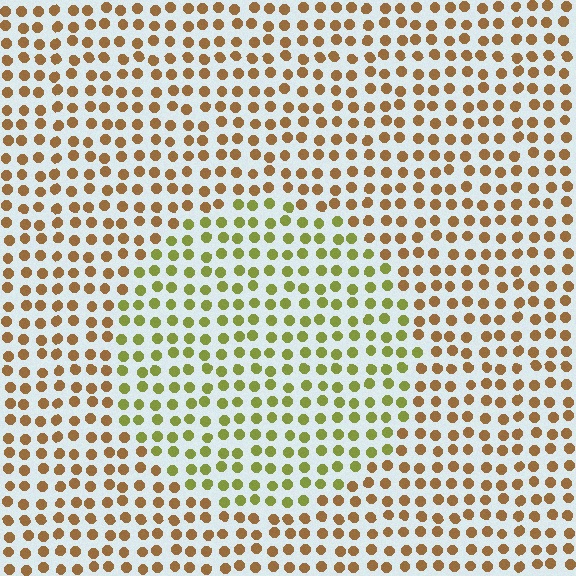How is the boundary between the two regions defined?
The boundary is defined purely by a slight shift in hue (about 44 degrees). Spacing, size, and orientation are identical on both sides.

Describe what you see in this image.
The image is filled with small brown elements in a uniform arrangement. A circle-shaped region is visible where the elements are tinted to a slightly different hue, forming a subtle color boundary.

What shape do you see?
I see a circle.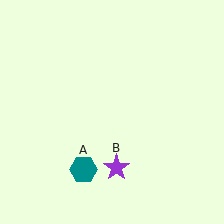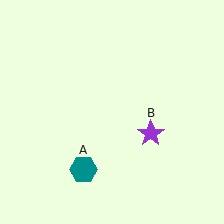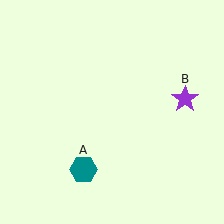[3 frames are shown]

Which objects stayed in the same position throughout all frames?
Teal hexagon (object A) remained stationary.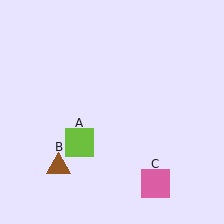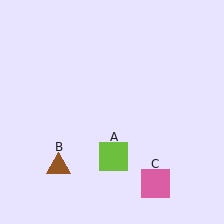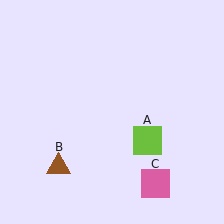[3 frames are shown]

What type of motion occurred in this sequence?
The lime square (object A) rotated counterclockwise around the center of the scene.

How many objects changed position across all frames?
1 object changed position: lime square (object A).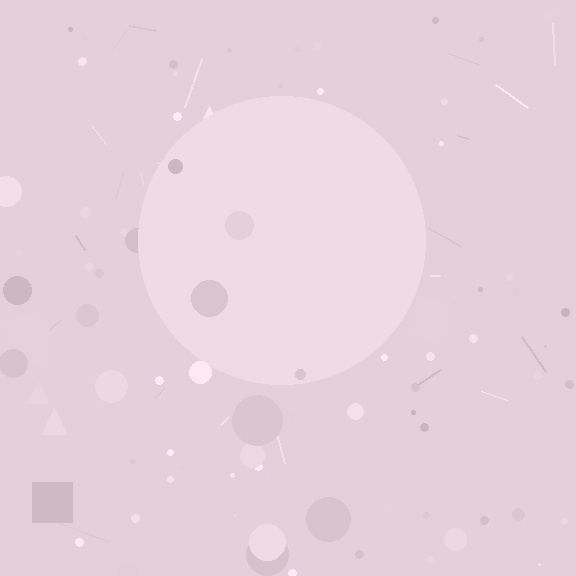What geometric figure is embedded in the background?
A circle is embedded in the background.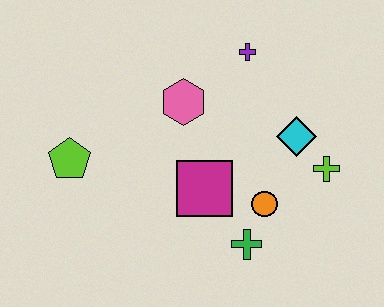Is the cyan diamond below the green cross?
No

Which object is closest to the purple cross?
The pink hexagon is closest to the purple cross.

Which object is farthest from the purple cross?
The lime pentagon is farthest from the purple cross.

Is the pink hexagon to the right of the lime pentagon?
Yes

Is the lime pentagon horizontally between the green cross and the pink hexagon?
No